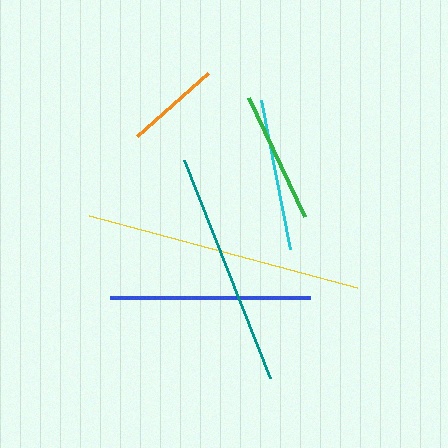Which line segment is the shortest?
The orange line is the shortest at approximately 94 pixels.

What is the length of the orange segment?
The orange segment is approximately 94 pixels long.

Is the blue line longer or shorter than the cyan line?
The blue line is longer than the cyan line.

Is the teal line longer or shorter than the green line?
The teal line is longer than the green line.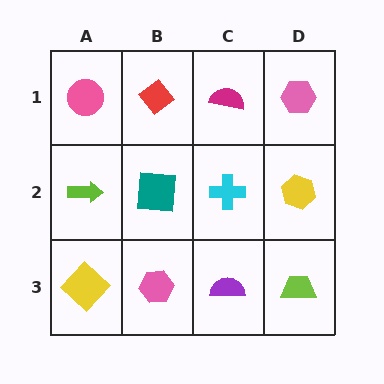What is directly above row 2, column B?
A red diamond.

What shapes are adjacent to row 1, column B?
A teal square (row 2, column B), a pink circle (row 1, column A), a magenta semicircle (row 1, column C).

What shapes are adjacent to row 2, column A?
A pink circle (row 1, column A), a yellow diamond (row 3, column A), a teal square (row 2, column B).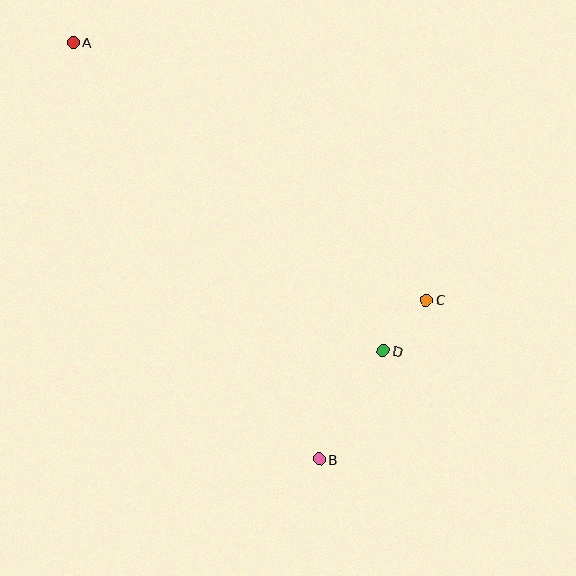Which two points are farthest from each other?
Points A and B are farthest from each other.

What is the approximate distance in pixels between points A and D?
The distance between A and D is approximately 438 pixels.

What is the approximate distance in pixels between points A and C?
The distance between A and C is approximately 437 pixels.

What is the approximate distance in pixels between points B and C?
The distance between B and C is approximately 192 pixels.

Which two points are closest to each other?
Points C and D are closest to each other.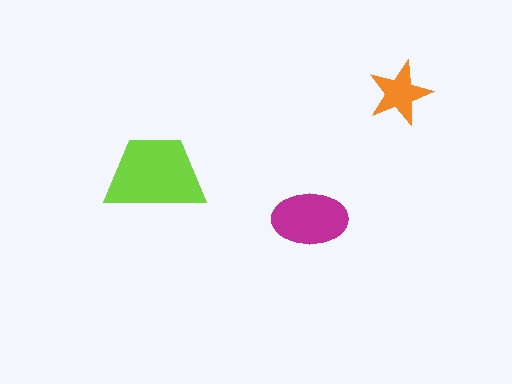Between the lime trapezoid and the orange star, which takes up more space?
The lime trapezoid.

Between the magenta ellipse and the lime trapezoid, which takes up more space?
The lime trapezoid.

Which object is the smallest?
The orange star.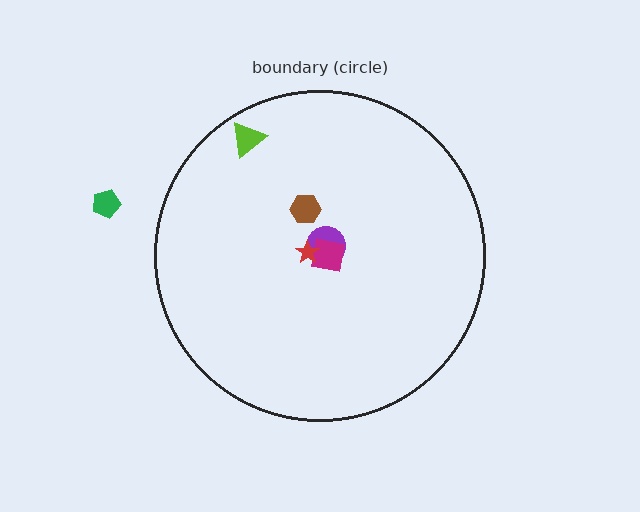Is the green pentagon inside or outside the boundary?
Outside.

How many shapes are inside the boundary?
5 inside, 1 outside.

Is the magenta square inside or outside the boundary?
Inside.